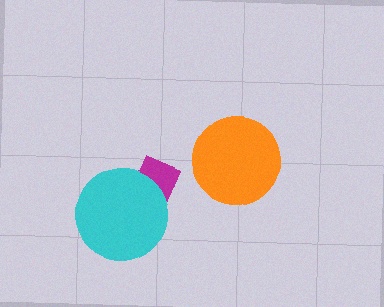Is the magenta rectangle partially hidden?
Yes, it is partially covered by another shape.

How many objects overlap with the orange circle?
0 objects overlap with the orange circle.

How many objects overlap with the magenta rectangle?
1 object overlaps with the magenta rectangle.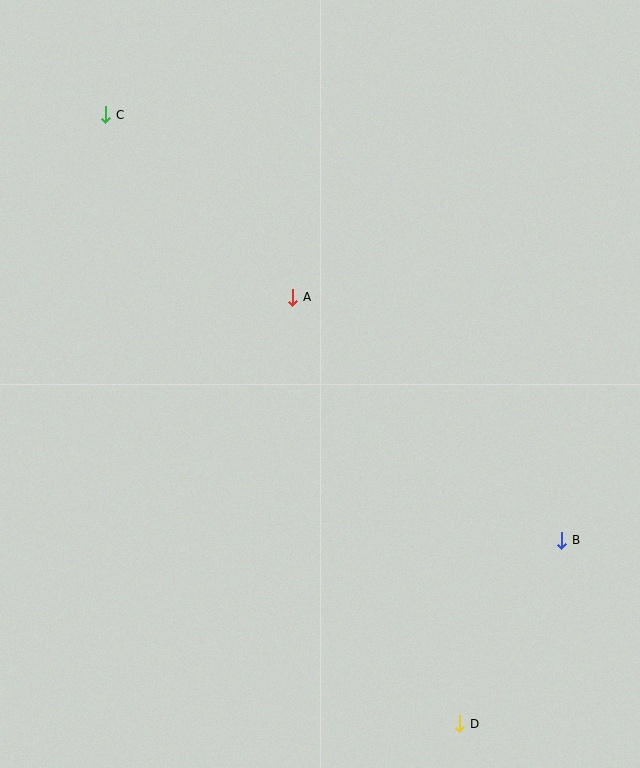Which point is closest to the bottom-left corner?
Point D is closest to the bottom-left corner.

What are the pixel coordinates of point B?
Point B is at (562, 540).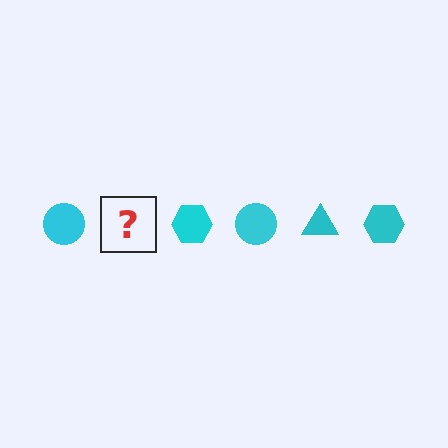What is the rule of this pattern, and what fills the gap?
The rule is that the pattern cycles through circle, triangle, hexagon shapes in cyan. The gap should be filled with a cyan triangle.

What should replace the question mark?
The question mark should be replaced with a cyan triangle.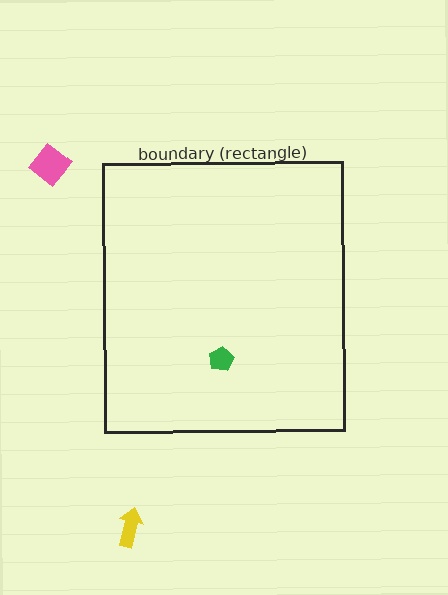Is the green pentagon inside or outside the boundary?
Inside.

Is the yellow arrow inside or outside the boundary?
Outside.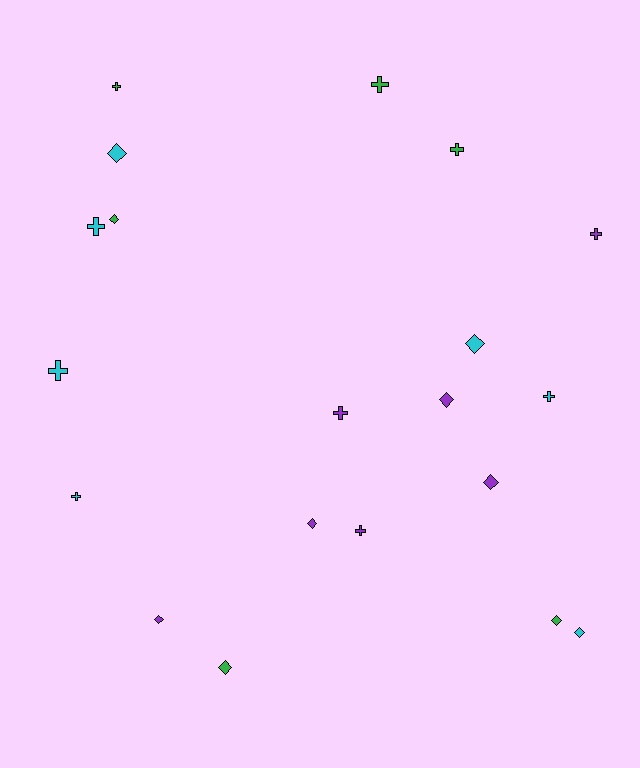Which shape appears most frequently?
Cross, with 10 objects.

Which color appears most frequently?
Purple, with 7 objects.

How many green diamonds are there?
There are 3 green diamonds.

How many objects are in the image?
There are 20 objects.